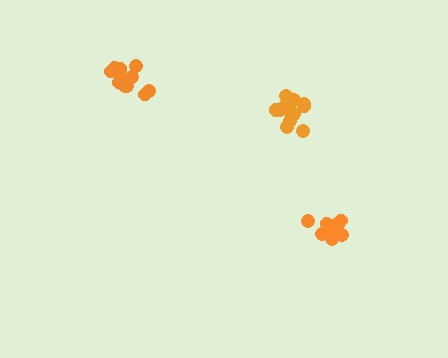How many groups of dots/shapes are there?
There are 3 groups.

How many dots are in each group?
Group 1: 14 dots, Group 2: 14 dots, Group 3: 11 dots (39 total).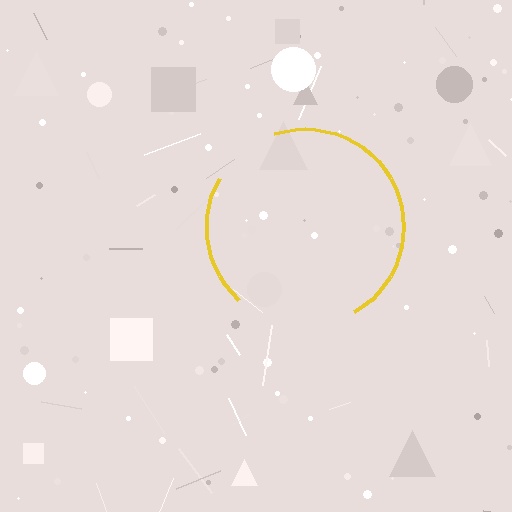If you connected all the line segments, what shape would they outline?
They would outline a circle.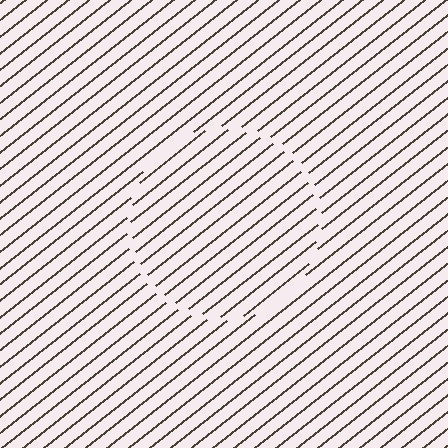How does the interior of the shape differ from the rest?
The interior of the shape contains the same grating, shifted by half a period — the contour is defined by the phase discontinuity where line-ends from the inner and outer gratings abut.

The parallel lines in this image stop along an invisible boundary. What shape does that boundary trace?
An illusory circle. The interior of the shape contains the same grating, shifted by half a period — the contour is defined by the phase discontinuity where line-ends from the inner and outer gratings abut.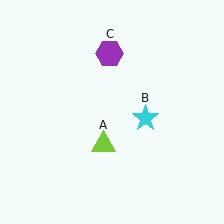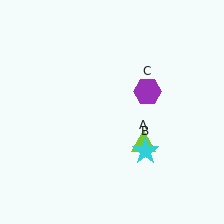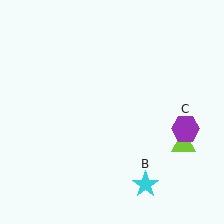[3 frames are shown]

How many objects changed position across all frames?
3 objects changed position: lime triangle (object A), cyan star (object B), purple hexagon (object C).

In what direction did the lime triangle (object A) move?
The lime triangle (object A) moved right.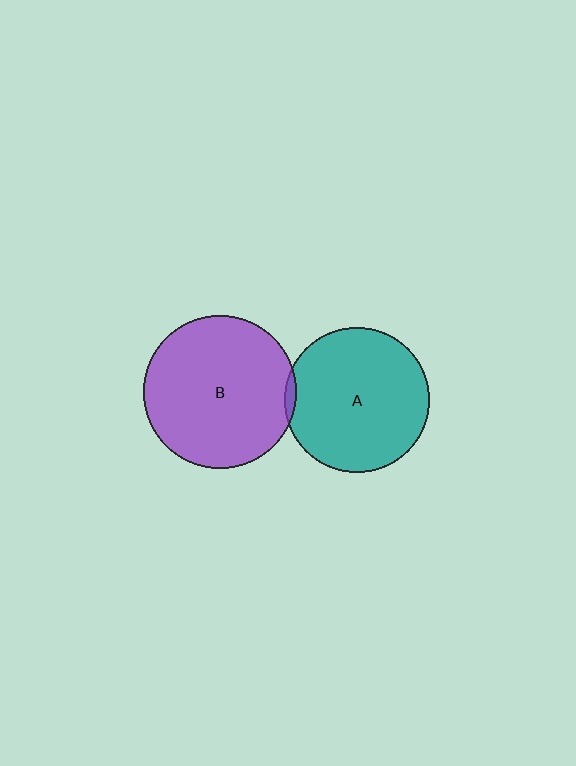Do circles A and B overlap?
Yes.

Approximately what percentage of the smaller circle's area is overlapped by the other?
Approximately 5%.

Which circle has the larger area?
Circle B (purple).